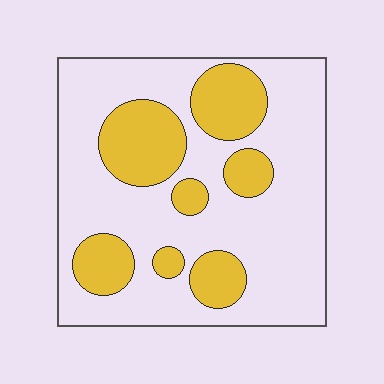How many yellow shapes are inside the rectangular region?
7.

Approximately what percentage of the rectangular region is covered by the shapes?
Approximately 30%.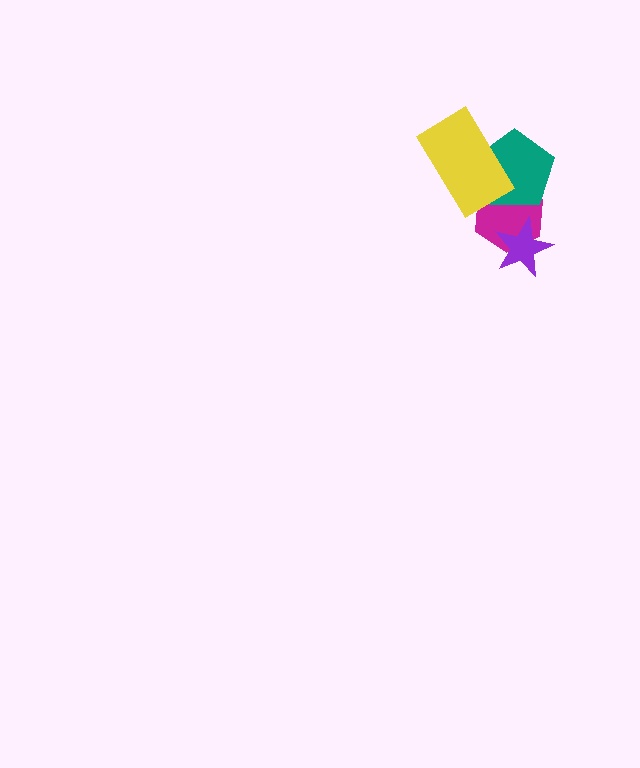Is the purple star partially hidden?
No, no other shape covers it.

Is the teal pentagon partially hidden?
Yes, it is partially covered by another shape.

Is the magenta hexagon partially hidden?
Yes, it is partially covered by another shape.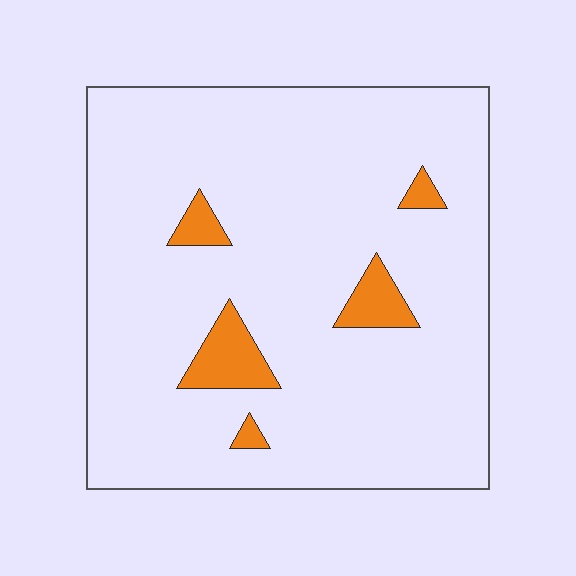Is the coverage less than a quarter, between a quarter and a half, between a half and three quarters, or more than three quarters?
Less than a quarter.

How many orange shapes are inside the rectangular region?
5.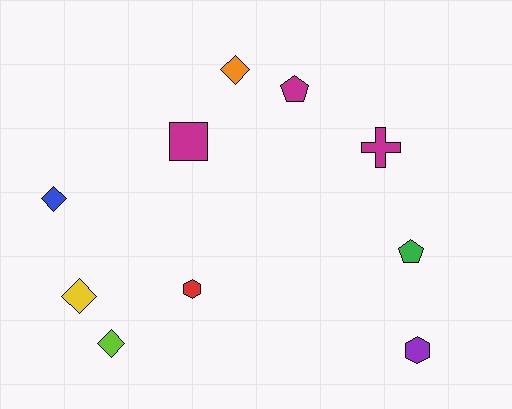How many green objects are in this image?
There is 1 green object.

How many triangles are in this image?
There are no triangles.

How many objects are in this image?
There are 10 objects.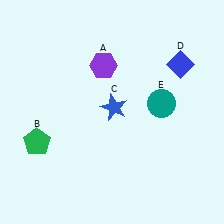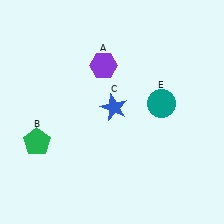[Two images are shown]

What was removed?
The blue diamond (D) was removed in Image 2.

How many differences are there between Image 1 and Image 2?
There is 1 difference between the two images.